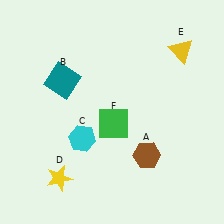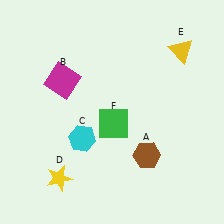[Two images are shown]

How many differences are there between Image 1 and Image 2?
There is 1 difference between the two images.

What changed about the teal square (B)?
In Image 1, B is teal. In Image 2, it changed to magenta.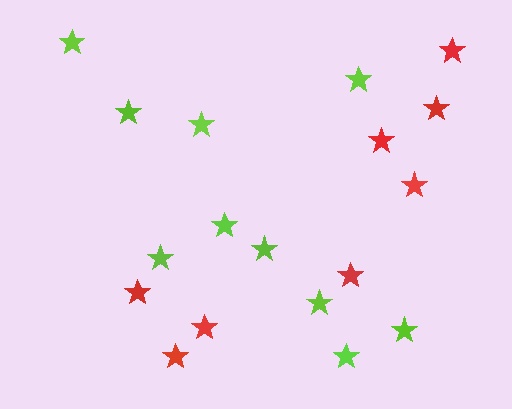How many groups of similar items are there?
There are 2 groups: one group of red stars (8) and one group of lime stars (10).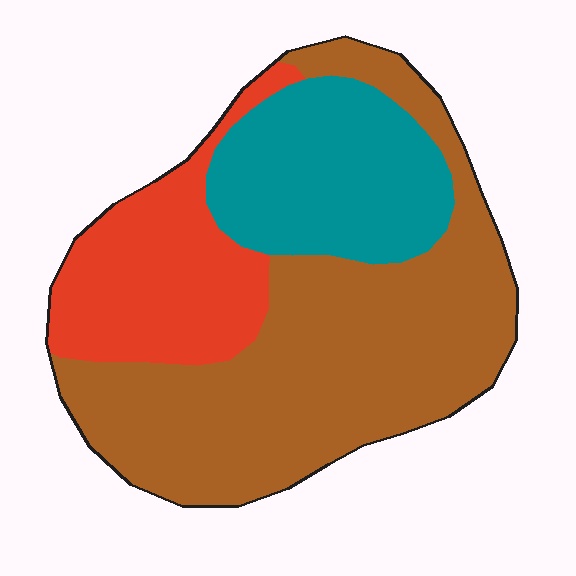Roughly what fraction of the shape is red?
Red takes up about one quarter (1/4) of the shape.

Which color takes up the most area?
Brown, at roughly 55%.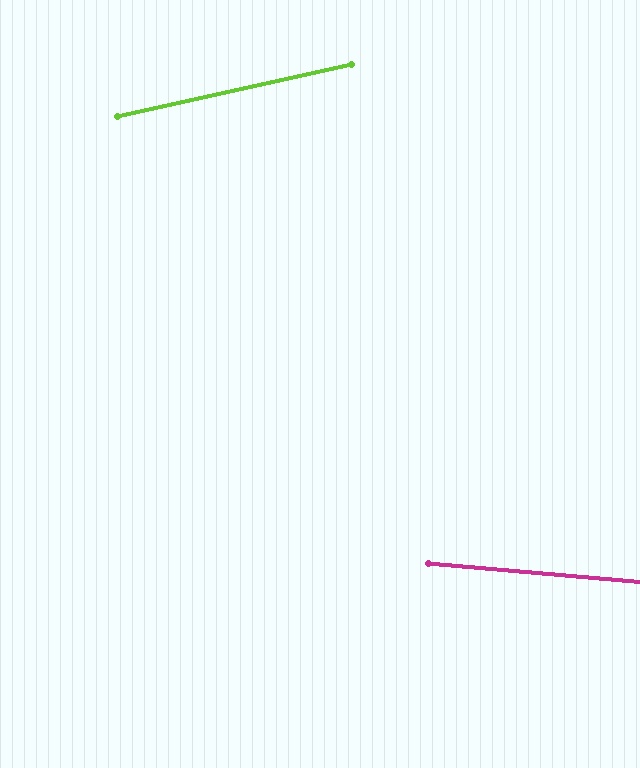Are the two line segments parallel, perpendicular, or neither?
Neither parallel nor perpendicular — they differ by about 18°.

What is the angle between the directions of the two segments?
Approximately 18 degrees.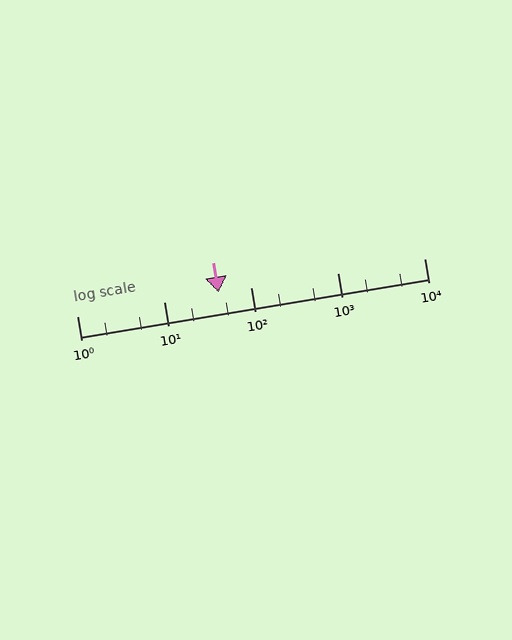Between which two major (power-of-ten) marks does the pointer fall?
The pointer is between 10 and 100.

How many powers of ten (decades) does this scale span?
The scale spans 4 decades, from 1 to 10000.